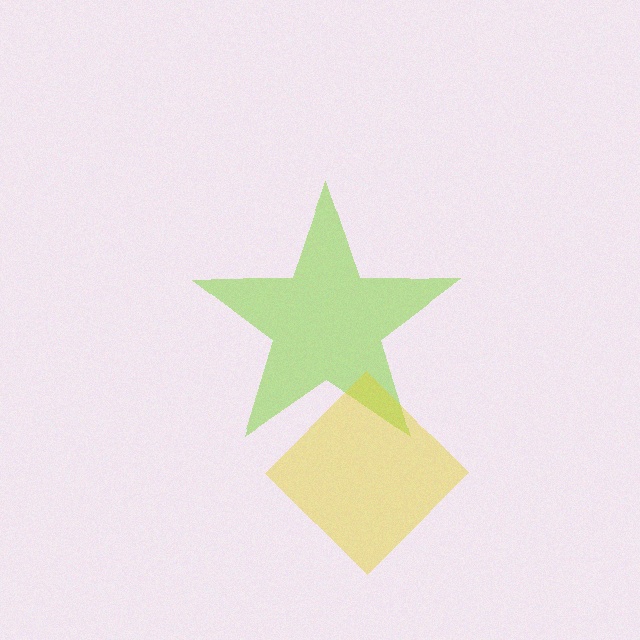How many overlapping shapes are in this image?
There are 2 overlapping shapes in the image.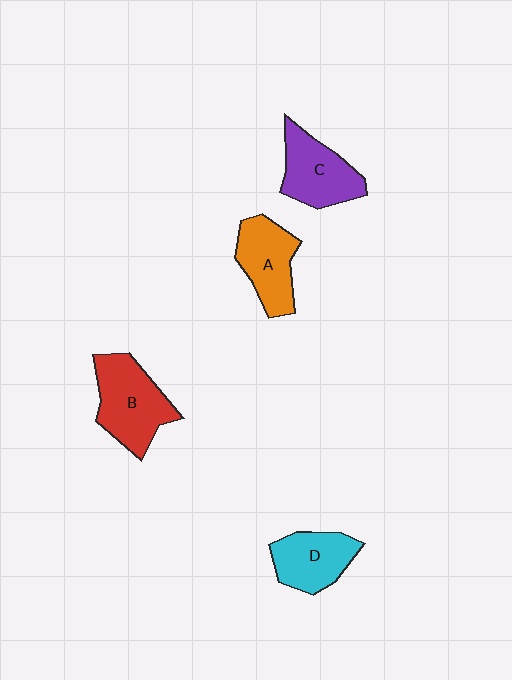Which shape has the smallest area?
Shape D (cyan).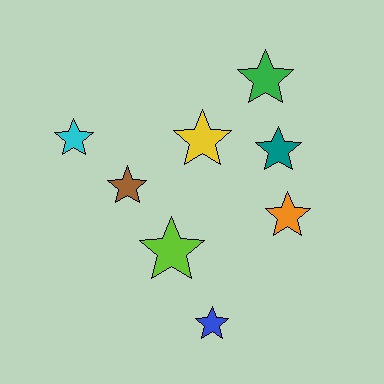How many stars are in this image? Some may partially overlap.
There are 8 stars.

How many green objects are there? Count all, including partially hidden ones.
There is 1 green object.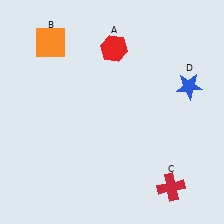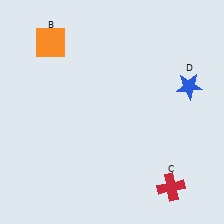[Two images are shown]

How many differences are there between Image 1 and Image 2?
There is 1 difference between the two images.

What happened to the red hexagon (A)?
The red hexagon (A) was removed in Image 2. It was in the top-right area of Image 1.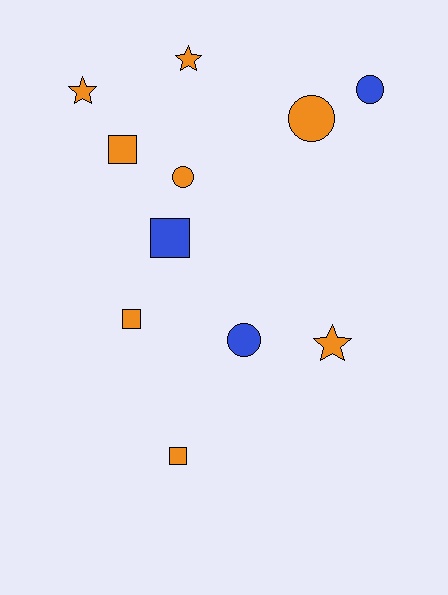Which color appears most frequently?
Orange, with 8 objects.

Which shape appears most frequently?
Circle, with 4 objects.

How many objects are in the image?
There are 11 objects.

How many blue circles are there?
There are 2 blue circles.